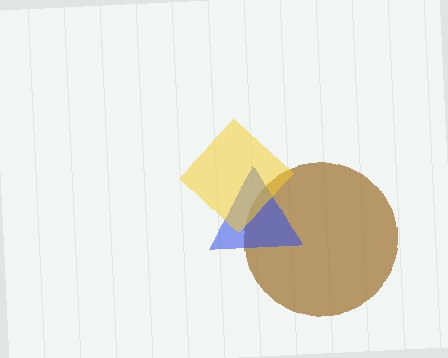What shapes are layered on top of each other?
The layered shapes are: a brown circle, a blue triangle, a yellow diamond.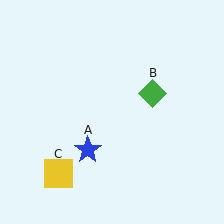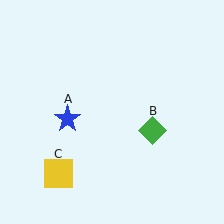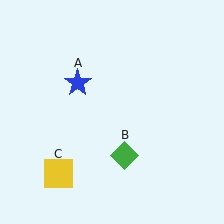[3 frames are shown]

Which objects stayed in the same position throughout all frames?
Yellow square (object C) remained stationary.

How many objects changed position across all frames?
2 objects changed position: blue star (object A), green diamond (object B).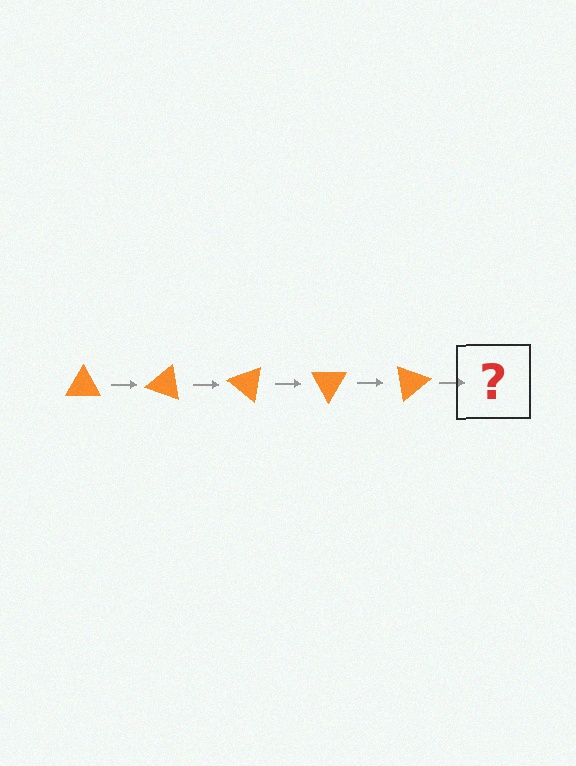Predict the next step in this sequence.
The next step is an orange triangle rotated 100 degrees.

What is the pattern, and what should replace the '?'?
The pattern is that the triangle rotates 20 degrees each step. The '?' should be an orange triangle rotated 100 degrees.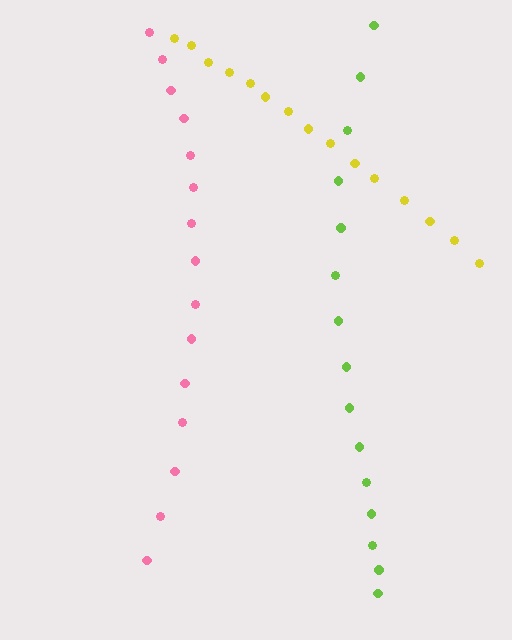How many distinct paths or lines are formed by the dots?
There are 3 distinct paths.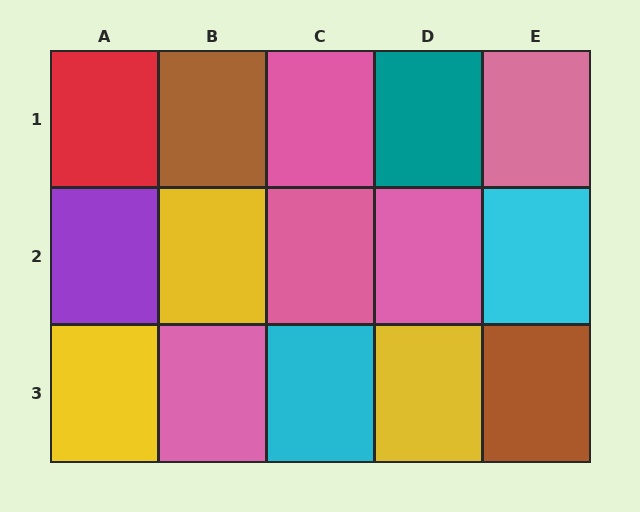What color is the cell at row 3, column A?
Yellow.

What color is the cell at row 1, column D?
Teal.